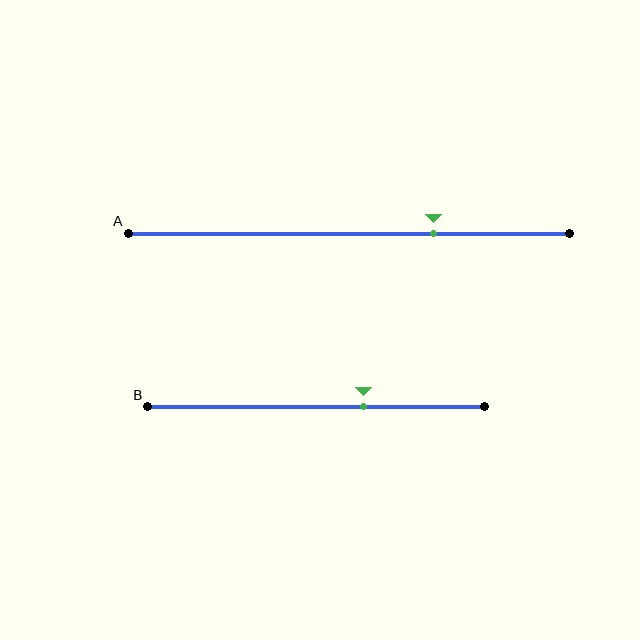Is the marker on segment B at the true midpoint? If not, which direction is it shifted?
No, the marker on segment B is shifted to the right by about 14% of the segment length.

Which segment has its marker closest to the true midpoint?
Segment B has its marker closest to the true midpoint.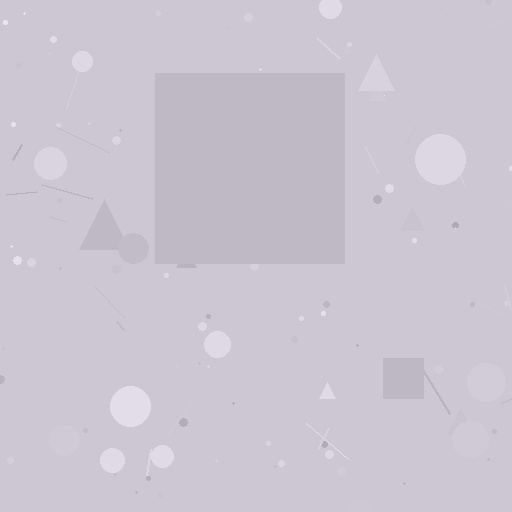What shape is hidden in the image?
A square is hidden in the image.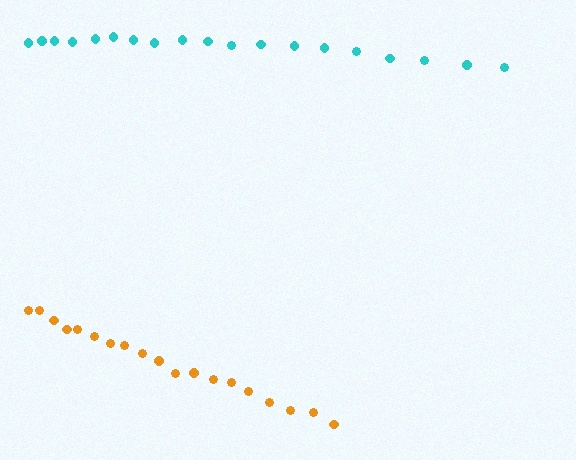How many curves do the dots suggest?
There are 2 distinct paths.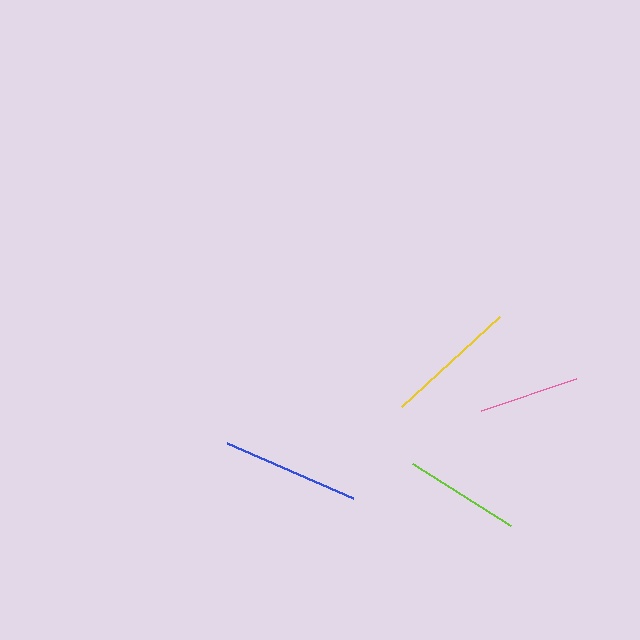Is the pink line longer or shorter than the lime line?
The lime line is longer than the pink line.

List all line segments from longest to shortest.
From longest to shortest: blue, yellow, lime, pink.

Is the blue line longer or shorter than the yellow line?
The blue line is longer than the yellow line.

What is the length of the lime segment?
The lime segment is approximately 115 pixels long.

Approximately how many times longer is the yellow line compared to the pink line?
The yellow line is approximately 1.3 times the length of the pink line.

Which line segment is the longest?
The blue line is the longest at approximately 137 pixels.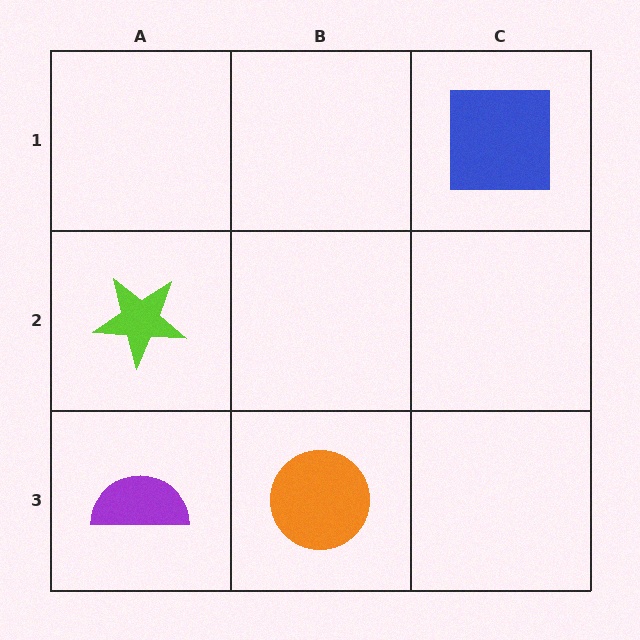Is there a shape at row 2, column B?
No, that cell is empty.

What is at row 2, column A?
A lime star.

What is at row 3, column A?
A purple semicircle.